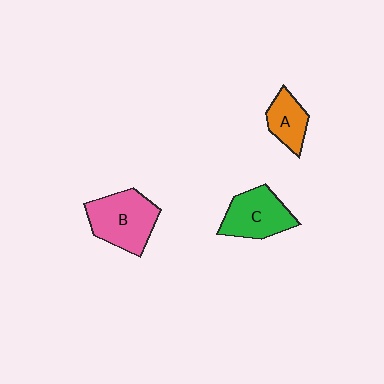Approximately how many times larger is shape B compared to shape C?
Approximately 1.2 times.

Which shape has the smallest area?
Shape A (orange).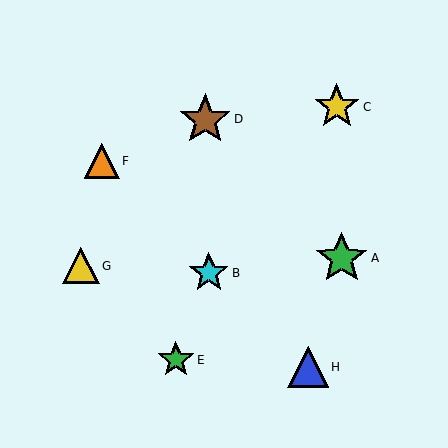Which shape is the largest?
The green star (labeled A) is the largest.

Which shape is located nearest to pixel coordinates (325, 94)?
The yellow star (labeled C) at (337, 107) is nearest to that location.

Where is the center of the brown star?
The center of the brown star is at (205, 119).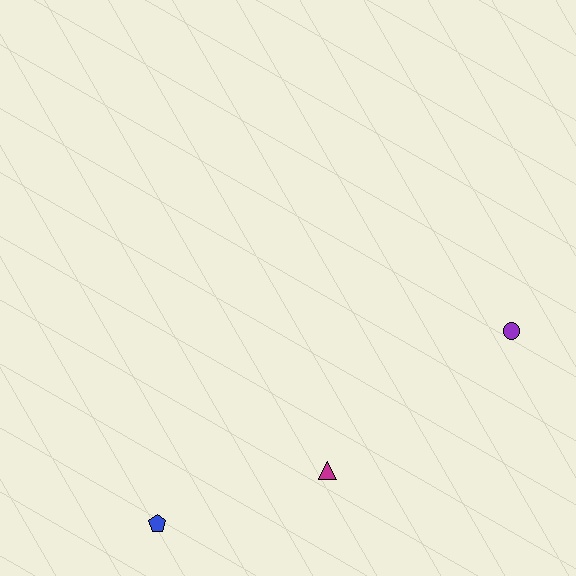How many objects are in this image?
There are 3 objects.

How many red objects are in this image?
There are no red objects.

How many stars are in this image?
There are no stars.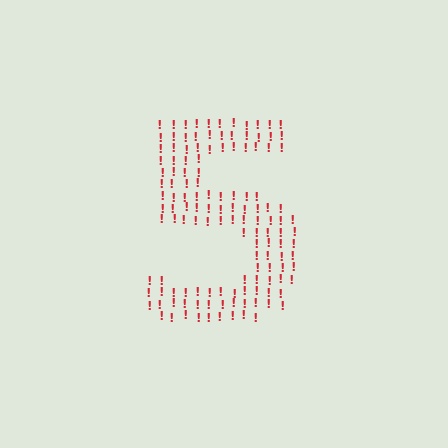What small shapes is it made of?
It is made of small exclamation marks.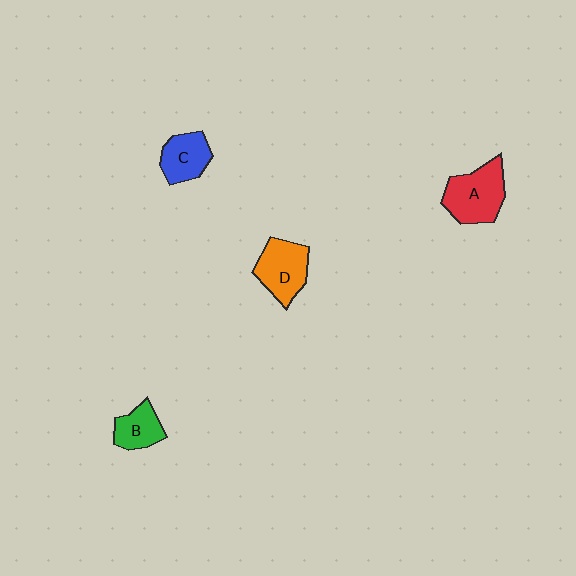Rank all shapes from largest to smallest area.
From largest to smallest: A (red), D (orange), C (blue), B (green).